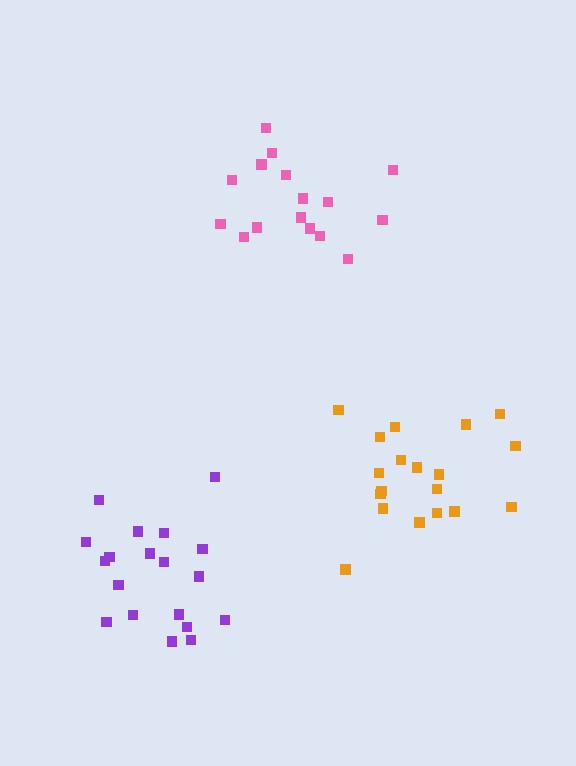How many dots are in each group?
Group 1: 19 dots, Group 2: 16 dots, Group 3: 19 dots (54 total).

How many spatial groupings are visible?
There are 3 spatial groupings.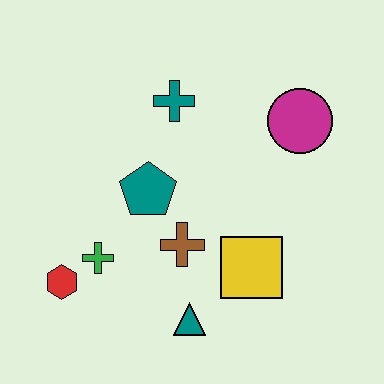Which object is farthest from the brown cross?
The magenta circle is farthest from the brown cross.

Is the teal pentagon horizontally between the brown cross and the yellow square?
No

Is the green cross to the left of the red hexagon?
No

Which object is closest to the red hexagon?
The green cross is closest to the red hexagon.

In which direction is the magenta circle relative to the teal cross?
The magenta circle is to the right of the teal cross.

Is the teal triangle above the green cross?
No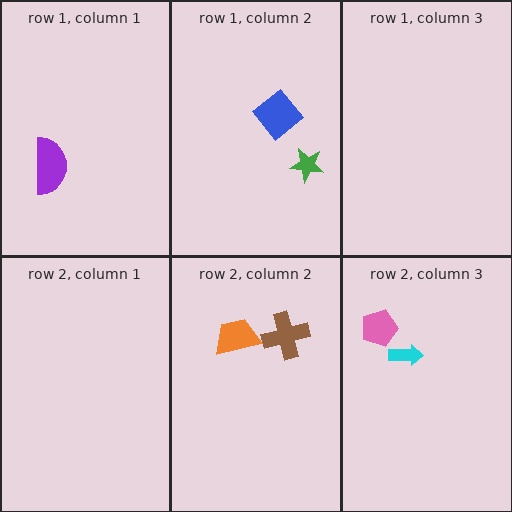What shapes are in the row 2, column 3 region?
The pink pentagon, the cyan arrow.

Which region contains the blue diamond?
The row 1, column 2 region.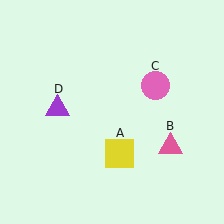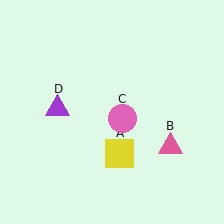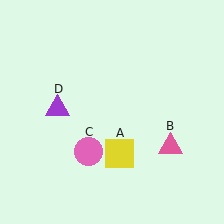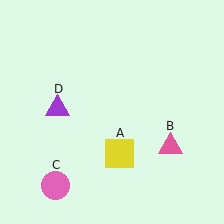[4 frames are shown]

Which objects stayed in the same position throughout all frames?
Yellow square (object A) and pink triangle (object B) and purple triangle (object D) remained stationary.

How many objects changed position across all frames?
1 object changed position: pink circle (object C).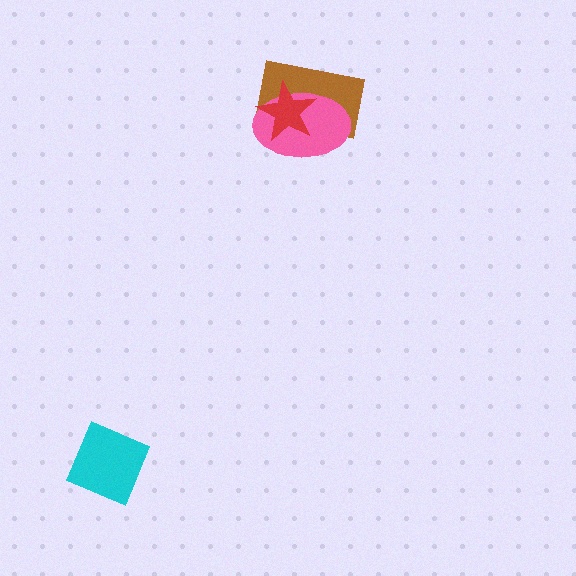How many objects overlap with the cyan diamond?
0 objects overlap with the cyan diamond.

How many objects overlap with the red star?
2 objects overlap with the red star.